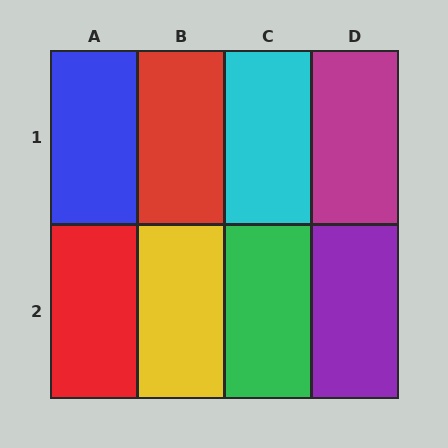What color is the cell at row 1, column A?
Blue.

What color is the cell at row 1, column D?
Magenta.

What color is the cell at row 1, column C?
Cyan.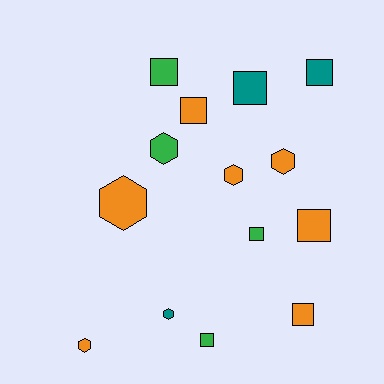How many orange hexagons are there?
There are 4 orange hexagons.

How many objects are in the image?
There are 14 objects.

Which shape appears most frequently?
Square, with 8 objects.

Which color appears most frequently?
Orange, with 7 objects.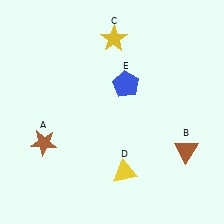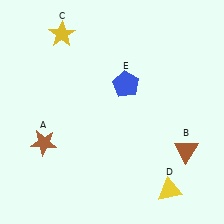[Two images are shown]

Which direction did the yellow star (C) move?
The yellow star (C) moved left.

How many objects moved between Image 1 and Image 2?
2 objects moved between the two images.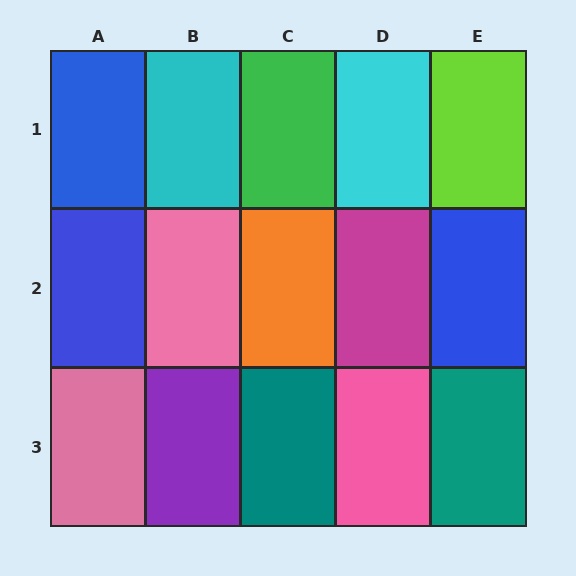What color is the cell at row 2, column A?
Blue.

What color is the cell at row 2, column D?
Magenta.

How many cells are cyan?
2 cells are cyan.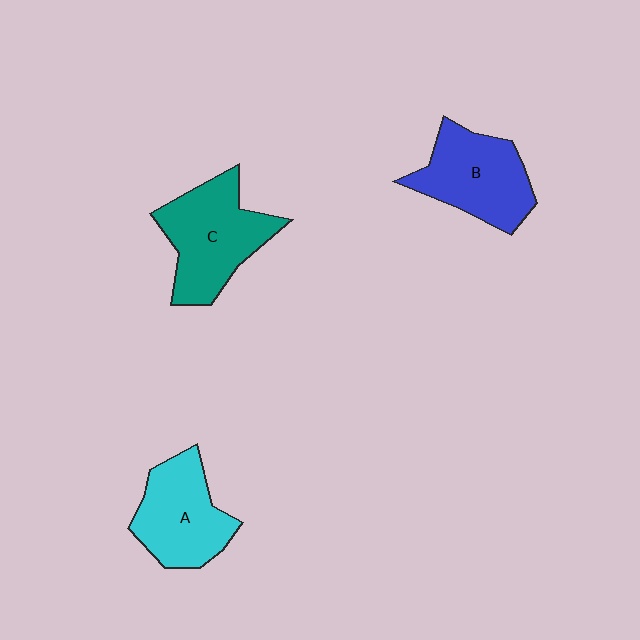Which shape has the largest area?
Shape C (teal).